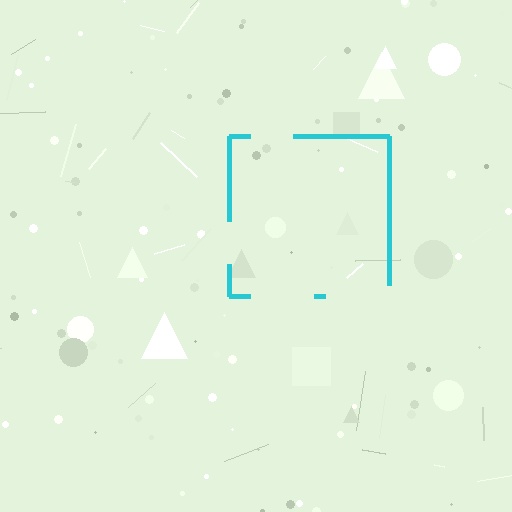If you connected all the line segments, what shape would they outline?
They would outline a square.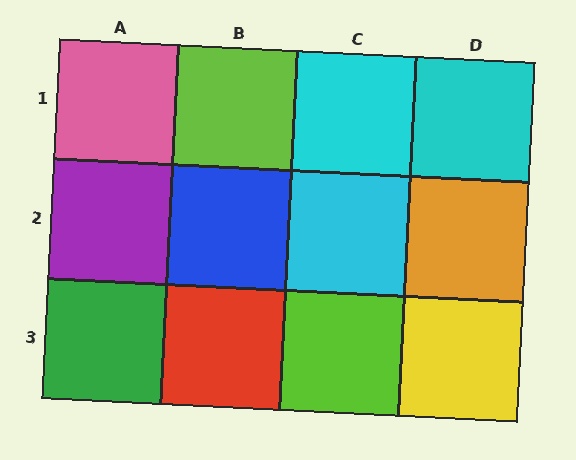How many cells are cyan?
3 cells are cyan.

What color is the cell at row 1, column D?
Cyan.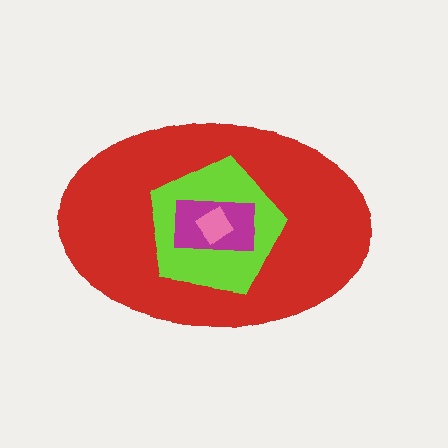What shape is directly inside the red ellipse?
The lime pentagon.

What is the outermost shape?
The red ellipse.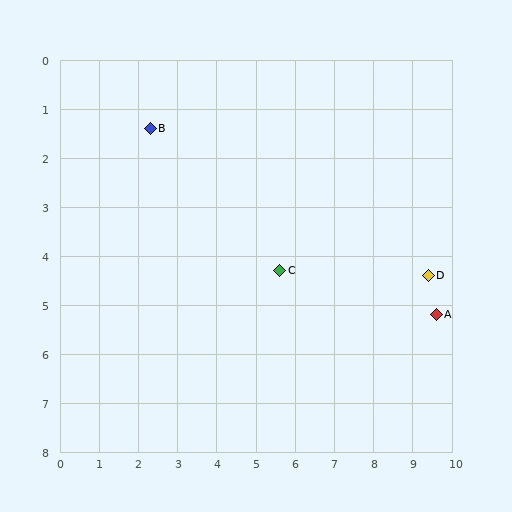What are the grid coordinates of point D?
Point D is at approximately (9.4, 4.4).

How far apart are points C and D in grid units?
Points C and D are about 3.8 grid units apart.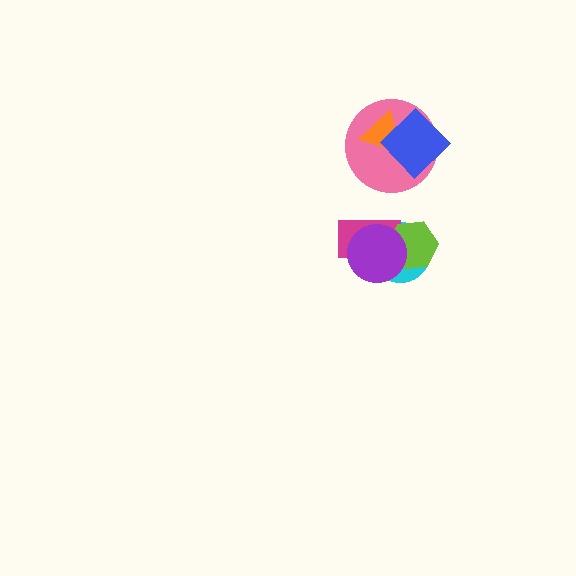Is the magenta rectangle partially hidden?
Yes, it is partially covered by another shape.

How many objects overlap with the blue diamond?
2 objects overlap with the blue diamond.